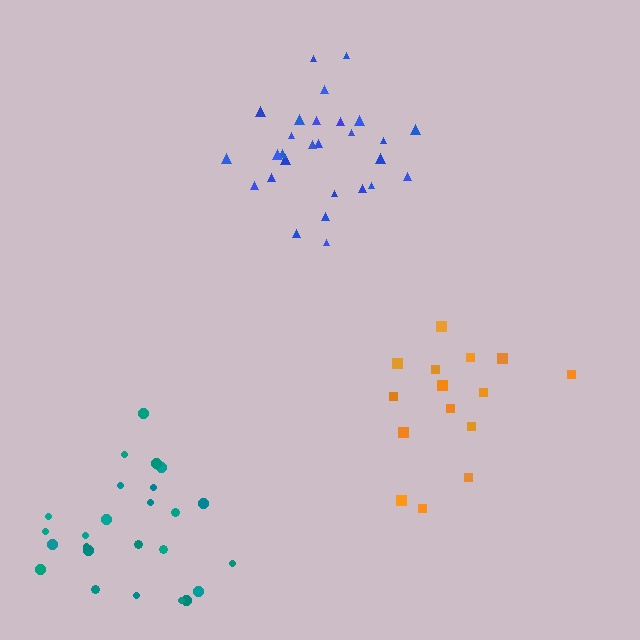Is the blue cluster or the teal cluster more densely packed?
Blue.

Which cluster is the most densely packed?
Blue.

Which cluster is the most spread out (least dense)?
Orange.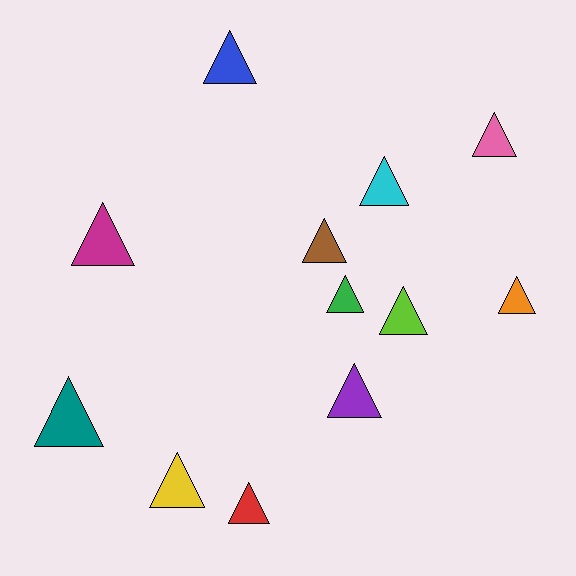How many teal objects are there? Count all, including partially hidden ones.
There is 1 teal object.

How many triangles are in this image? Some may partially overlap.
There are 12 triangles.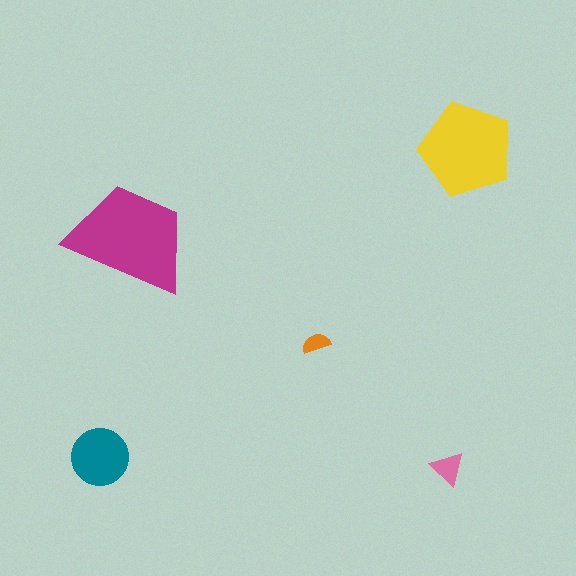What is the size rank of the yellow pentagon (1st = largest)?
2nd.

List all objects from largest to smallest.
The magenta trapezoid, the yellow pentagon, the teal circle, the pink triangle, the orange semicircle.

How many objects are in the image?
There are 5 objects in the image.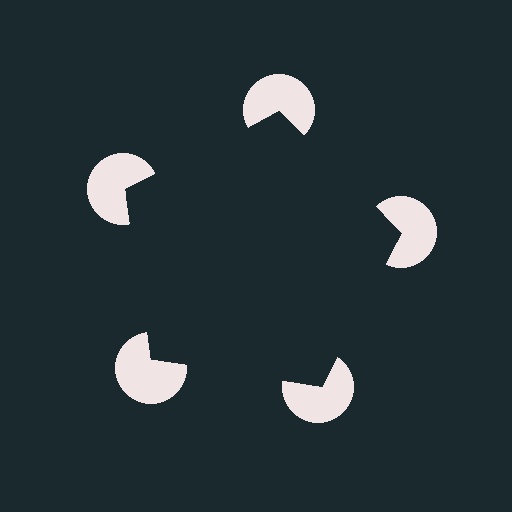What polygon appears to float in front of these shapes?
An illusory pentagon — its edges are inferred from the aligned wedge cuts in the pac-man discs, not physically drawn.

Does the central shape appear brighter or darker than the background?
It typically appears slightly darker than the background, even though no actual brightness change is drawn.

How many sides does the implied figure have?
5 sides.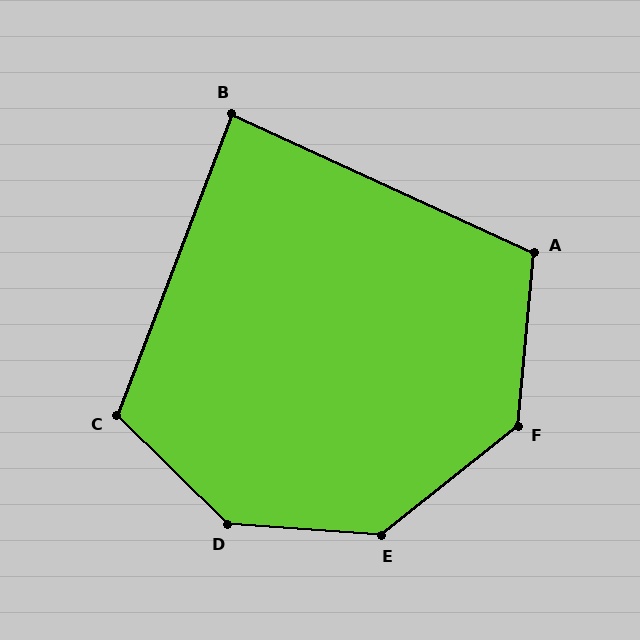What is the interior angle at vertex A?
Approximately 109 degrees (obtuse).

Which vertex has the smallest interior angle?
B, at approximately 86 degrees.